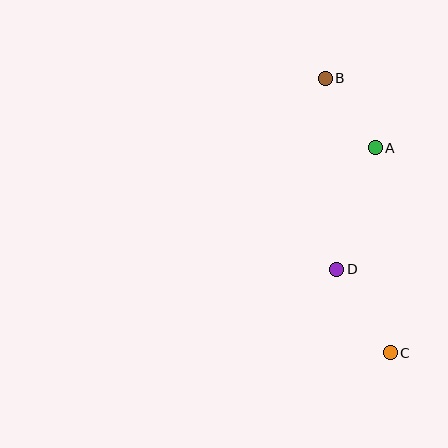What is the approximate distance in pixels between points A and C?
The distance between A and C is approximately 206 pixels.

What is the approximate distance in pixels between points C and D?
The distance between C and D is approximately 99 pixels.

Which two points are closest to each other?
Points A and B are closest to each other.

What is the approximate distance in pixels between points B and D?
The distance between B and D is approximately 191 pixels.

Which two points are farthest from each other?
Points B and C are farthest from each other.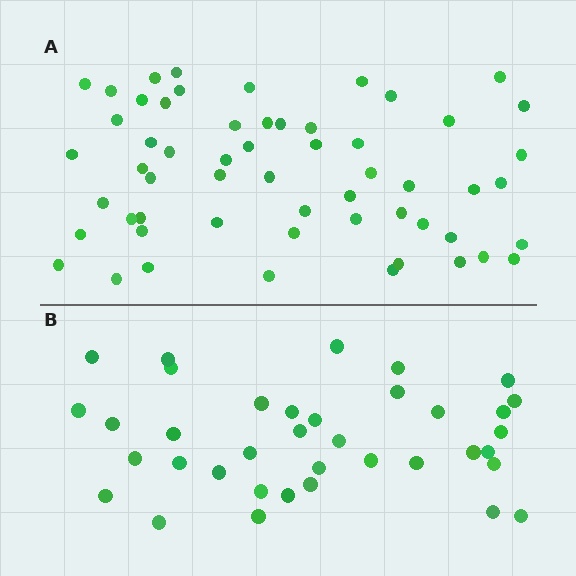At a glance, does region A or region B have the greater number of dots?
Region A (the top region) has more dots.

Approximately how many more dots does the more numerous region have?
Region A has approximately 20 more dots than region B.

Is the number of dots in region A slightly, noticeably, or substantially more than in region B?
Region A has substantially more. The ratio is roughly 1.5 to 1.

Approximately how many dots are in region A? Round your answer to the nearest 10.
About 60 dots. (The exact count is 57, which rounds to 60.)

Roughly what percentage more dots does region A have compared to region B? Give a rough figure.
About 55% more.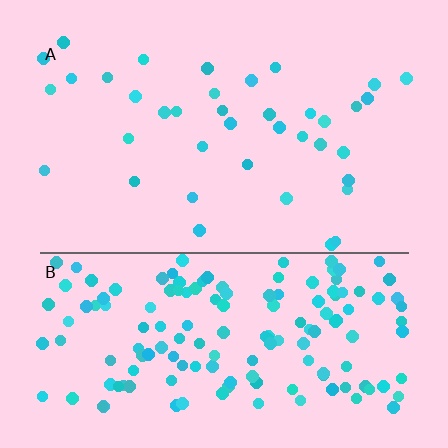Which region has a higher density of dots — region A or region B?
B (the bottom).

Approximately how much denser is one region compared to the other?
Approximately 4.2× — region B over region A.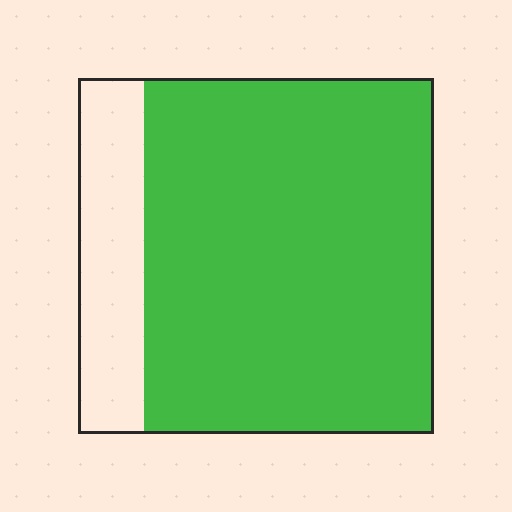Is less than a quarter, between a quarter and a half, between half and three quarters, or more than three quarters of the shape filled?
More than three quarters.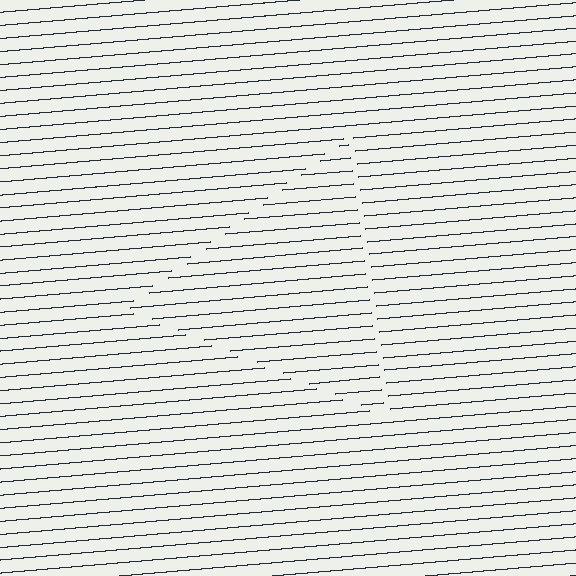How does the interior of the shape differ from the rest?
The interior of the shape contains the same grating, shifted by half a period — the contour is defined by the phase discontinuity where line-ends from the inner and outer gratings abut.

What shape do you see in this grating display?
An illusory triangle. The interior of the shape contains the same grating, shifted by half a period — the contour is defined by the phase discontinuity where line-ends from the inner and outer gratings abut.